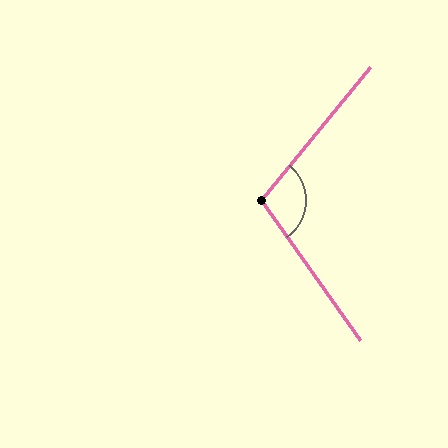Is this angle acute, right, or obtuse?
It is obtuse.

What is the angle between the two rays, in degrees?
Approximately 106 degrees.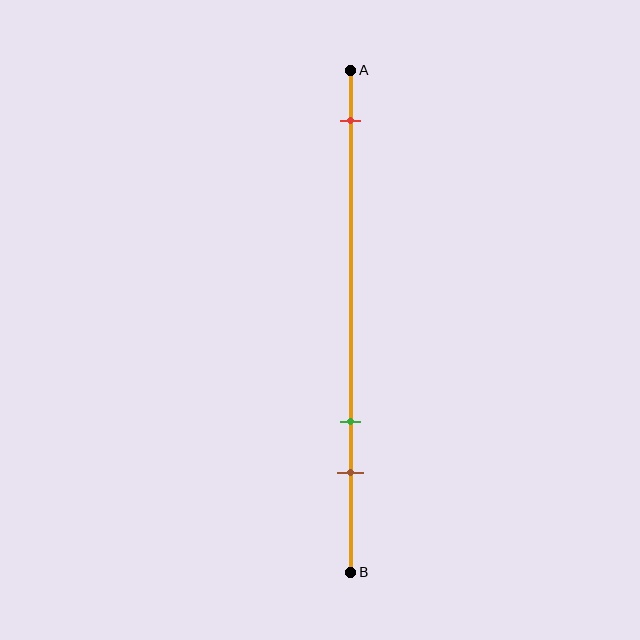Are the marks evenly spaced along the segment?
No, the marks are not evenly spaced.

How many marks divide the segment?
There are 3 marks dividing the segment.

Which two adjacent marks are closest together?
The green and brown marks are the closest adjacent pair.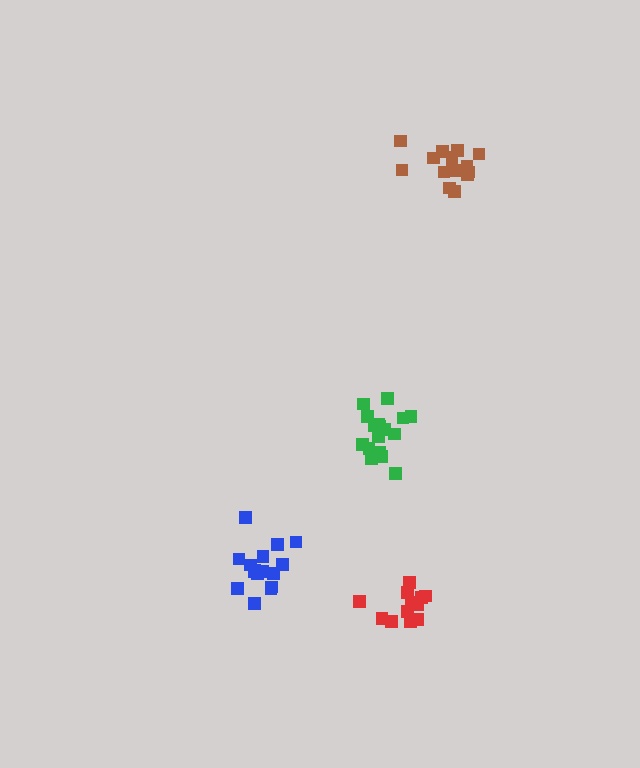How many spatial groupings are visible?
There are 4 spatial groupings.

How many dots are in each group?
Group 1: 17 dots, Group 2: 16 dots, Group 3: 12 dots, Group 4: 15 dots (60 total).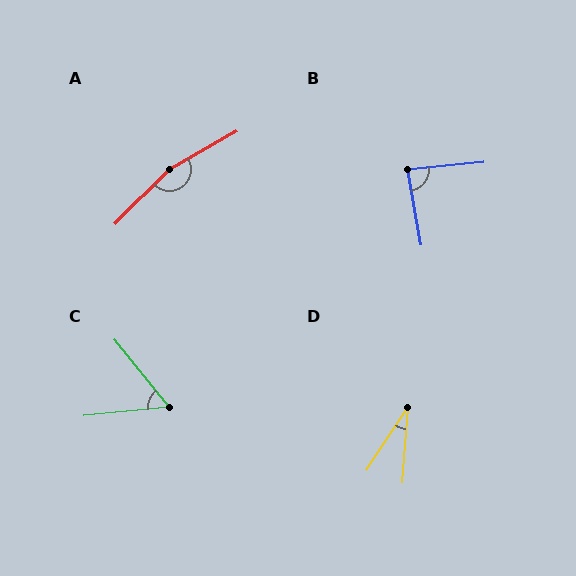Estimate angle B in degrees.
Approximately 85 degrees.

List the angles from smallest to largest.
D (29°), C (56°), B (85°), A (164°).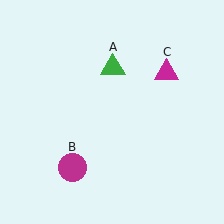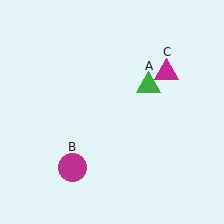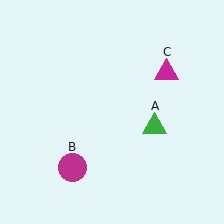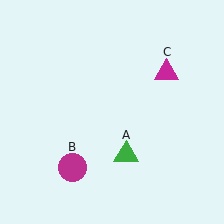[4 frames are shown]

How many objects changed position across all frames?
1 object changed position: green triangle (object A).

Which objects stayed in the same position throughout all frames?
Magenta circle (object B) and magenta triangle (object C) remained stationary.